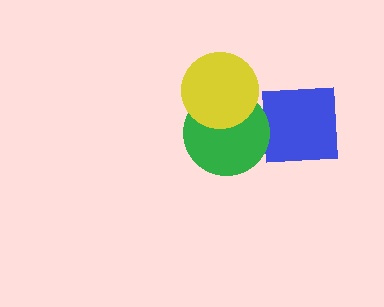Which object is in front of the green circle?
The yellow circle is in front of the green circle.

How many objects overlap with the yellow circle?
1 object overlaps with the yellow circle.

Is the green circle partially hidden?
Yes, it is partially covered by another shape.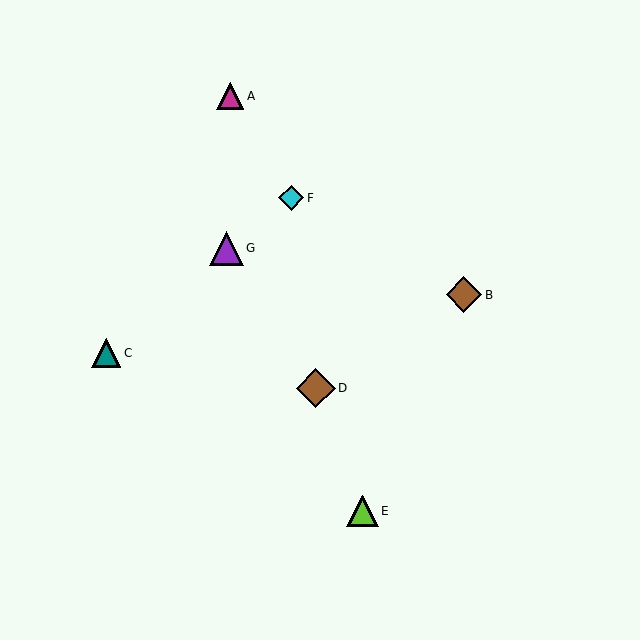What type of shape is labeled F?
Shape F is a cyan diamond.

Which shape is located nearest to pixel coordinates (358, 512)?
The lime triangle (labeled E) at (362, 511) is nearest to that location.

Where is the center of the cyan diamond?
The center of the cyan diamond is at (291, 198).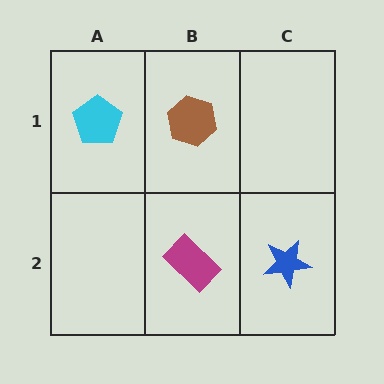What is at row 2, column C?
A blue star.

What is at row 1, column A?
A cyan pentagon.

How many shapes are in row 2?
2 shapes.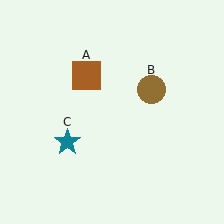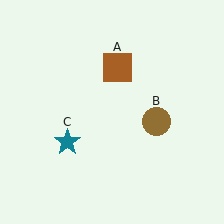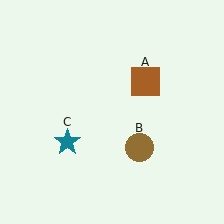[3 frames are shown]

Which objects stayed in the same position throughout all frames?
Teal star (object C) remained stationary.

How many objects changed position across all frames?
2 objects changed position: brown square (object A), brown circle (object B).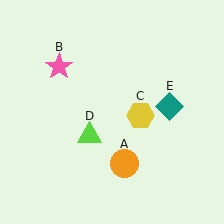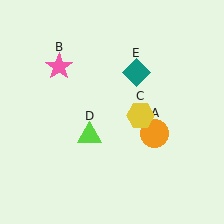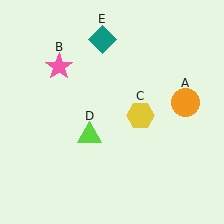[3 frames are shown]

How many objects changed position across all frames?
2 objects changed position: orange circle (object A), teal diamond (object E).